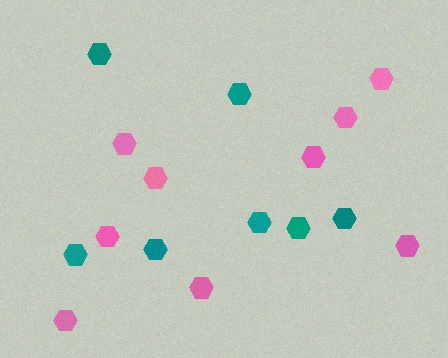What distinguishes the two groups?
There are 2 groups: one group of pink hexagons (9) and one group of teal hexagons (7).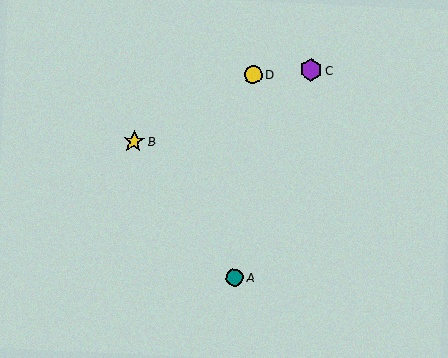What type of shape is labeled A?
Shape A is a teal circle.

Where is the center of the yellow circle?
The center of the yellow circle is at (253, 74).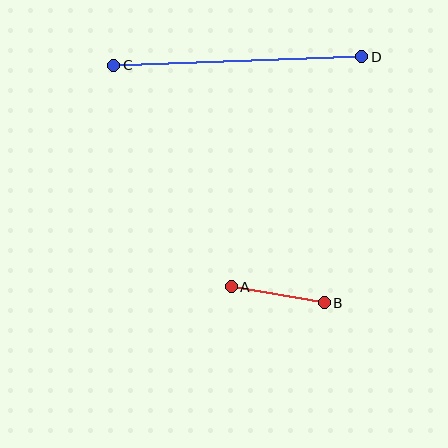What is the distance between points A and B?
The distance is approximately 95 pixels.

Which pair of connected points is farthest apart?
Points C and D are farthest apart.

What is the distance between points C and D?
The distance is approximately 248 pixels.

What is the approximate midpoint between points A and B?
The midpoint is at approximately (278, 295) pixels.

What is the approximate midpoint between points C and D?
The midpoint is at approximately (238, 61) pixels.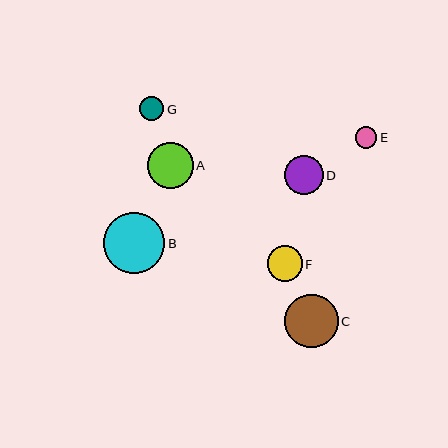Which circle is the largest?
Circle B is the largest with a size of approximately 61 pixels.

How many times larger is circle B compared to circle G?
Circle B is approximately 2.5 times the size of circle G.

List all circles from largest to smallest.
From largest to smallest: B, C, A, D, F, G, E.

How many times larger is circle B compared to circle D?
Circle B is approximately 1.6 times the size of circle D.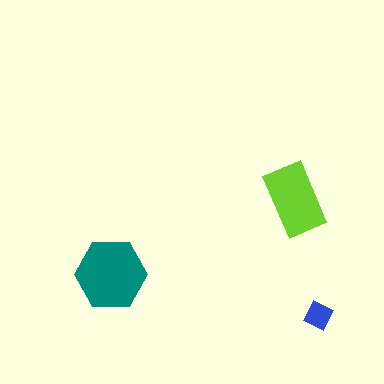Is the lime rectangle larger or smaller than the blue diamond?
Larger.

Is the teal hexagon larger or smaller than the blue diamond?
Larger.